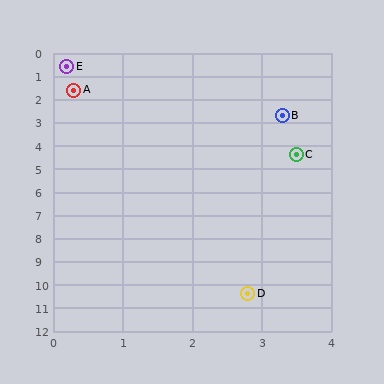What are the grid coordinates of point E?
Point E is at approximately (0.2, 0.6).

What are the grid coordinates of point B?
Point B is at approximately (3.3, 2.7).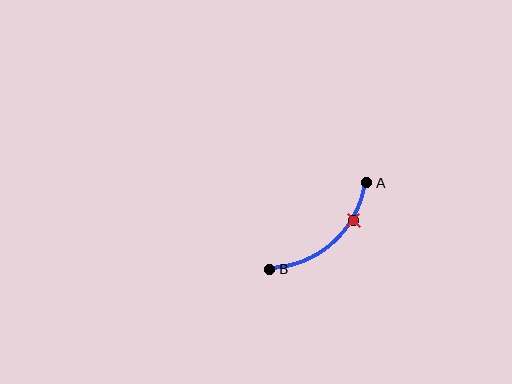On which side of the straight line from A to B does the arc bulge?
The arc bulges below and to the right of the straight line connecting A and B.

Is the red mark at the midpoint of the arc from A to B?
No. The red mark lies on the arc but is closer to endpoint A. The arc midpoint would be at the point on the curve equidistant along the arc from both A and B.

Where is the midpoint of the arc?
The arc midpoint is the point on the curve farthest from the straight line joining A and B. It sits below and to the right of that line.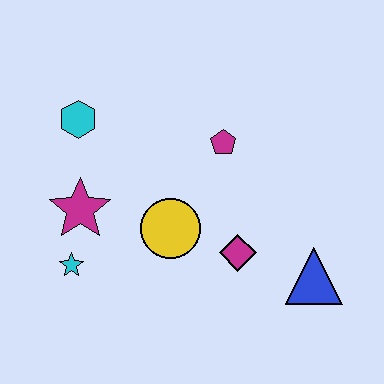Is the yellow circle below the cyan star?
No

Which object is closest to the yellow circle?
The magenta diamond is closest to the yellow circle.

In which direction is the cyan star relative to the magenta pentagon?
The cyan star is to the left of the magenta pentagon.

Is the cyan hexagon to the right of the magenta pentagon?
No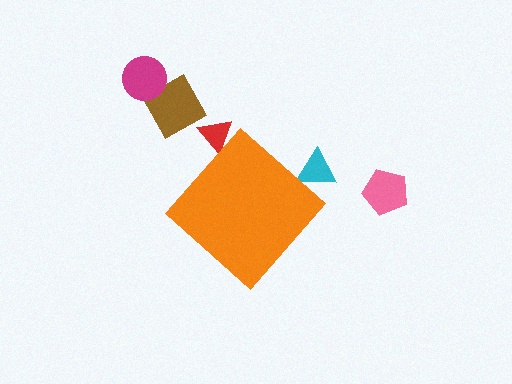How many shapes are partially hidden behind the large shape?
2 shapes are partially hidden.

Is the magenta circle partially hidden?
No, the magenta circle is fully visible.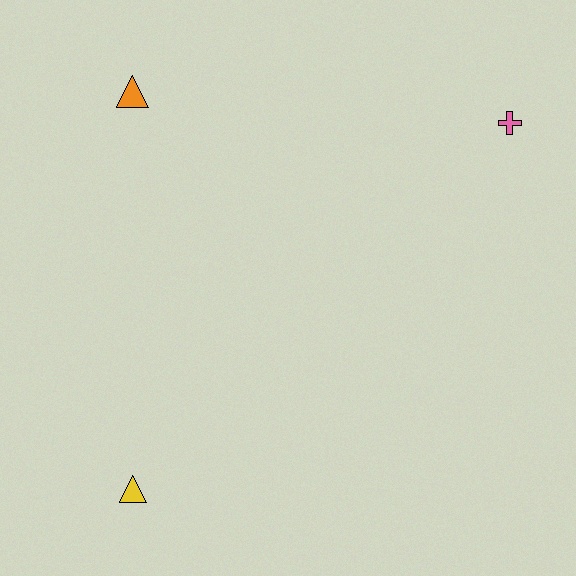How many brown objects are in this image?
There are no brown objects.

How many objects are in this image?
There are 3 objects.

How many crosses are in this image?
There is 1 cross.